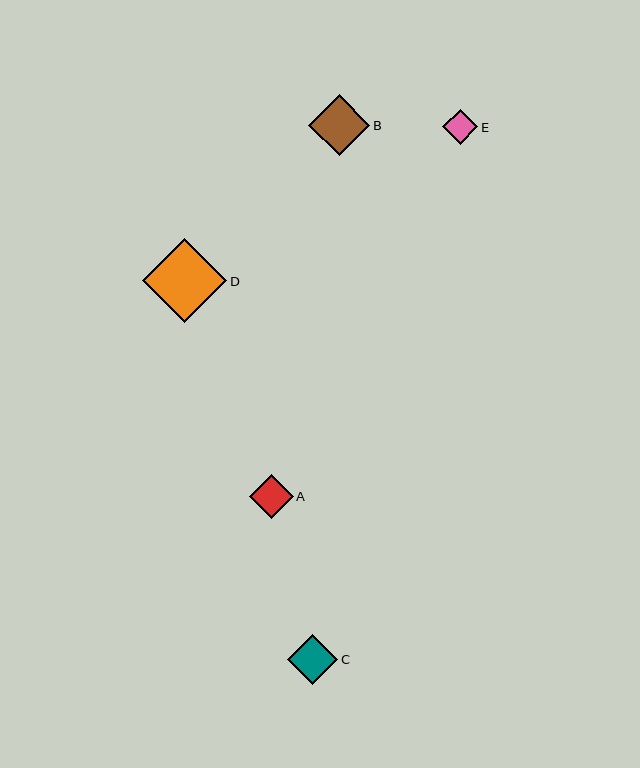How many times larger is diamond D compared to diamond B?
Diamond D is approximately 1.4 times the size of diamond B.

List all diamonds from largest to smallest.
From largest to smallest: D, B, C, A, E.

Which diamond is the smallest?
Diamond E is the smallest with a size of approximately 35 pixels.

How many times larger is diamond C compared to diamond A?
Diamond C is approximately 1.1 times the size of diamond A.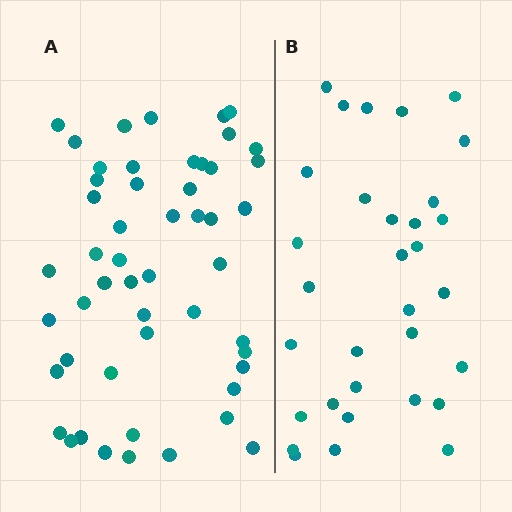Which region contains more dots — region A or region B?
Region A (the left region) has more dots.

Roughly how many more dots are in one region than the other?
Region A has approximately 20 more dots than region B.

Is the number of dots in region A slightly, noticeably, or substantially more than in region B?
Region A has substantially more. The ratio is roughly 1.6 to 1.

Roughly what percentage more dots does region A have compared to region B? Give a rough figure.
About 60% more.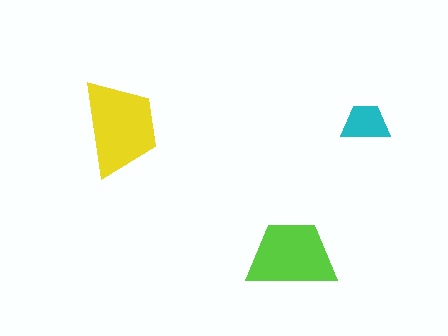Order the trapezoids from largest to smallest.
the yellow one, the lime one, the cyan one.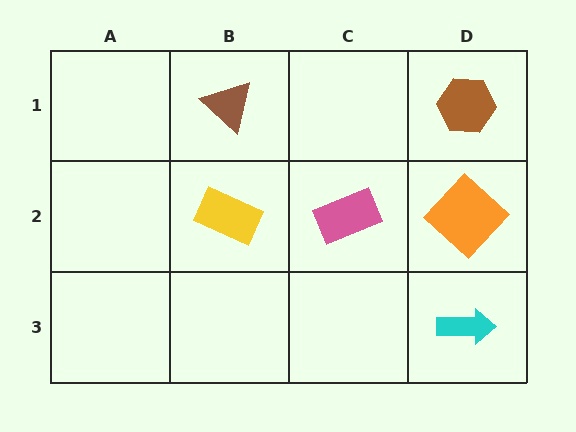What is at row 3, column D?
A cyan arrow.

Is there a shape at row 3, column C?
No, that cell is empty.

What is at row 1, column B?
A brown triangle.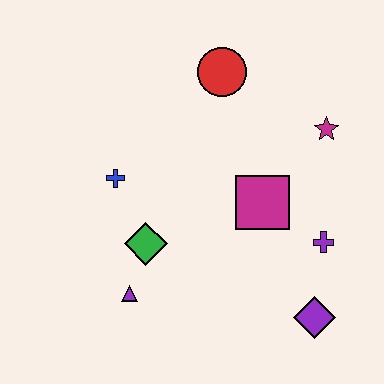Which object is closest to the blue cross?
The green diamond is closest to the blue cross.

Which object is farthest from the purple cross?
The blue cross is farthest from the purple cross.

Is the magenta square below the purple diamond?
No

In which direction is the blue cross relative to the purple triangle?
The blue cross is above the purple triangle.